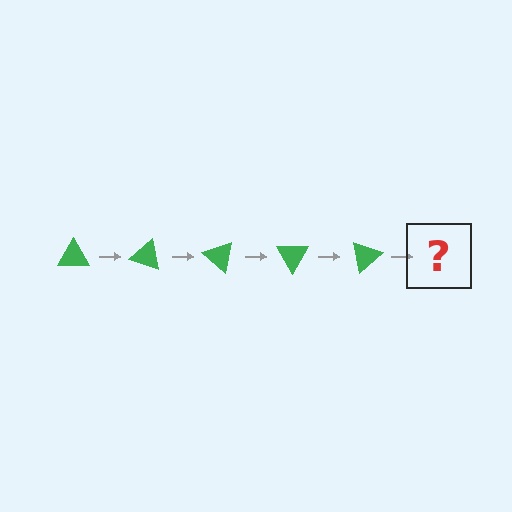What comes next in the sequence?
The next element should be a green triangle rotated 100 degrees.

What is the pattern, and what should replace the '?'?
The pattern is that the triangle rotates 20 degrees each step. The '?' should be a green triangle rotated 100 degrees.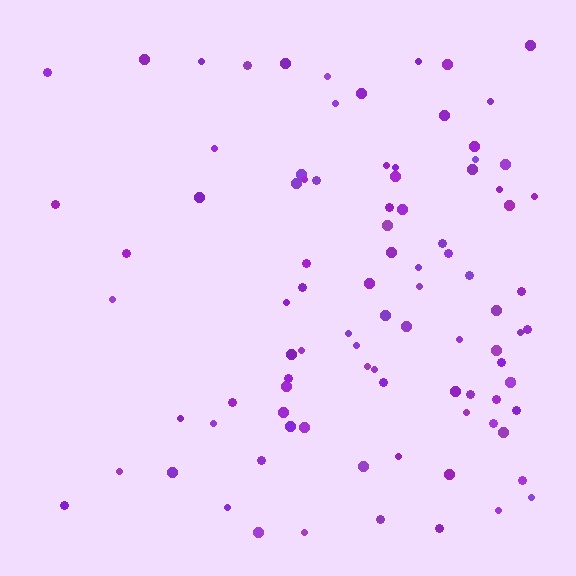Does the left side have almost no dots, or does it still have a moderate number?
Still a moderate number, just noticeably fewer than the right.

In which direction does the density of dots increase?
From left to right, with the right side densest.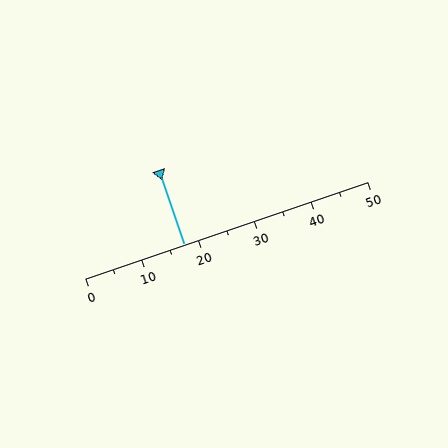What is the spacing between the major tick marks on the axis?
The major ticks are spaced 10 apart.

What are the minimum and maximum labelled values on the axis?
The axis runs from 0 to 50.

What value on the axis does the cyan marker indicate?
The marker indicates approximately 17.5.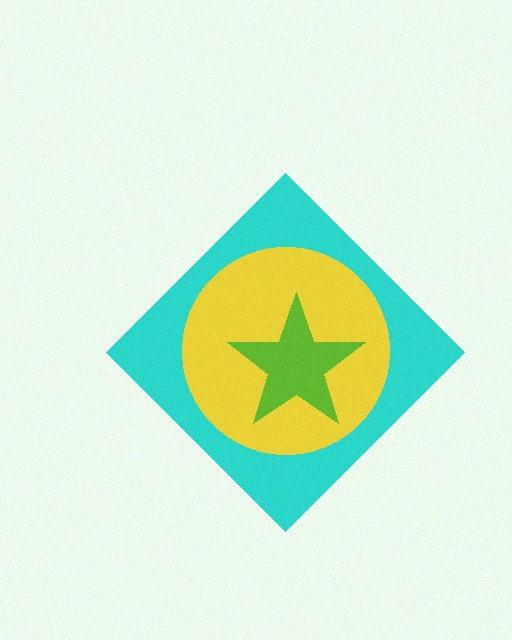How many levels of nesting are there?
3.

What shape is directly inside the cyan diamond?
The yellow circle.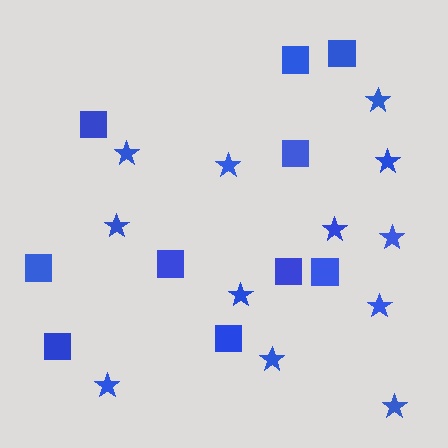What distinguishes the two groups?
There are 2 groups: one group of squares (10) and one group of stars (12).